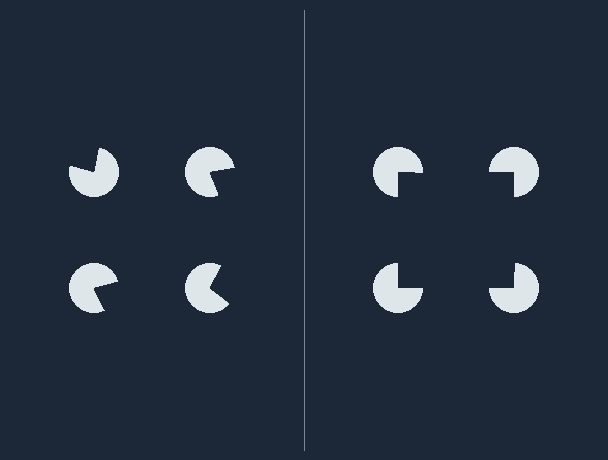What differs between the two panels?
The pac-man discs are positioned identically on both sides; only the wedge orientations differ. On the right they align to a square; on the left they are misaligned.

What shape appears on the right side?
An illusory square.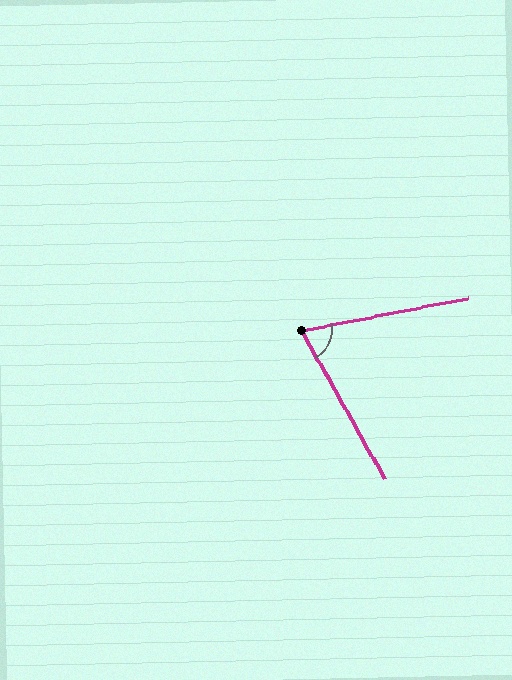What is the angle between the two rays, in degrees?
Approximately 72 degrees.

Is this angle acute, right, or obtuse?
It is acute.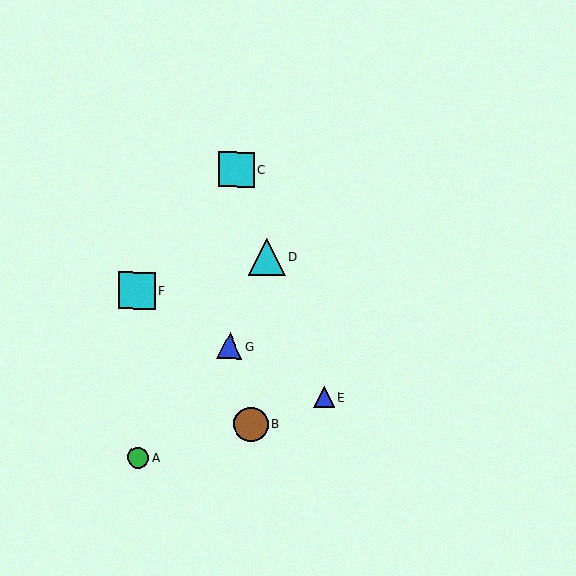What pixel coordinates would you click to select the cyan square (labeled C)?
Click at (237, 170) to select the cyan square C.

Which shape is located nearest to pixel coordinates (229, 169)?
The cyan square (labeled C) at (237, 170) is nearest to that location.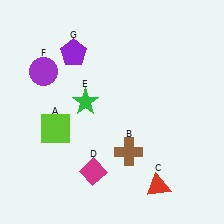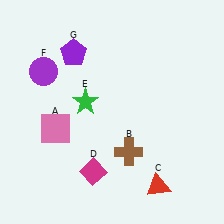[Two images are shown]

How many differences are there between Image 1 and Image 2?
There is 1 difference between the two images.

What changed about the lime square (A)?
In Image 1, A is lime. In Image 2, it changed to pink.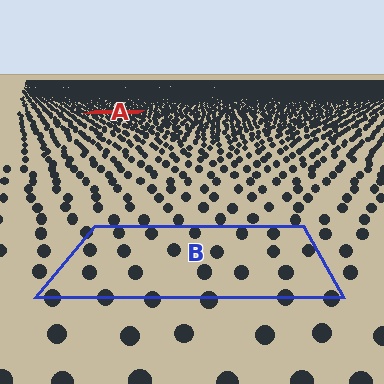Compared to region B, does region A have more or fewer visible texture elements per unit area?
Region A has more texture elements per unit area — they are packed more densely because it is farther away.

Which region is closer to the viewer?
Region B is closer. The texture elements there are larger and more spread out.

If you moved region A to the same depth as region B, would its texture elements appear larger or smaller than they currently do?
They would appear larger. At a closer depth, the same texture elements are projected at a bigger on-screen size.